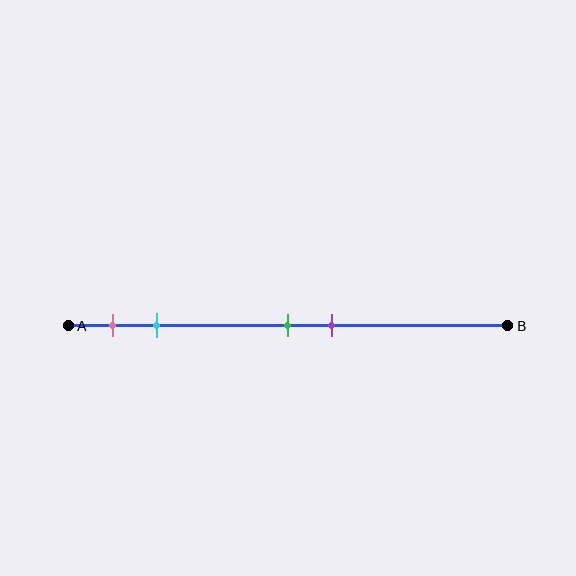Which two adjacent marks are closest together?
The green and purple marks are the closest adjacent pair.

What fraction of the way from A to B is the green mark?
The green mark is approximately 50% (0.5) of the way from A to B.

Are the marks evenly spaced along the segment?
No, the marks are not evenly spaced.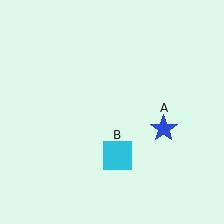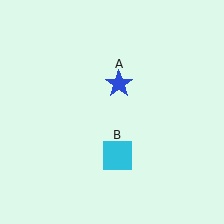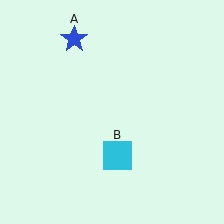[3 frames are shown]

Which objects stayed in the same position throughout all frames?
Cyan square (object B) remained stationary.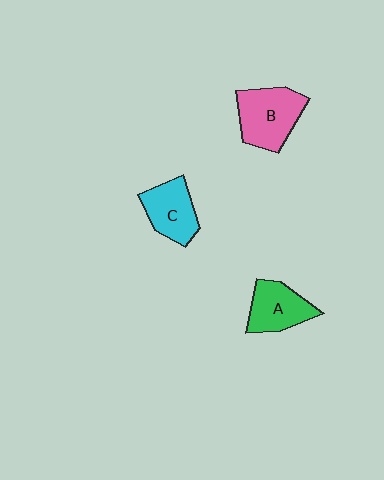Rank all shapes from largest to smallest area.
From largest to smallest: B (pink), C (cyan), A (green).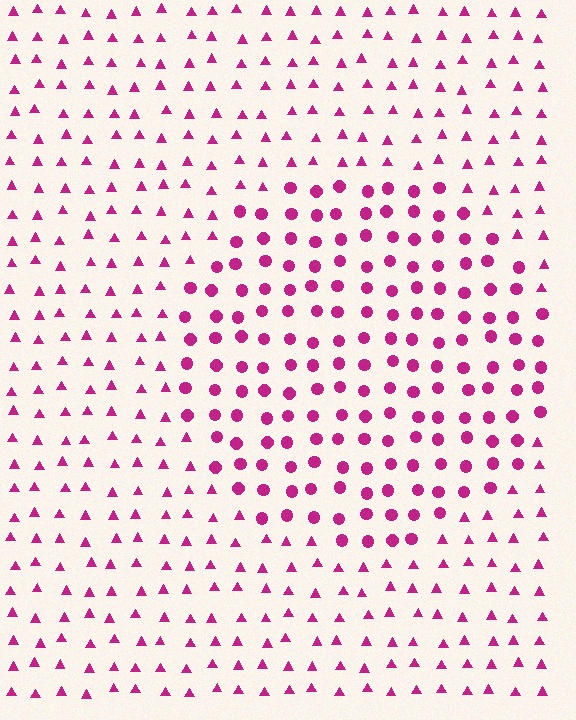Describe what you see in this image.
The image is filled with small magenta elements arranged in a uniform grid. A circle-shaped region contains circles, while the surrounding area contains triangles. The boundary is defined purely by the change in element shape.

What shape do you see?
I see a circle.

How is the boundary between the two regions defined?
The boundary is defined by a change in element shape: circles inside vs. triangles outside. All elements share the same color and spacing.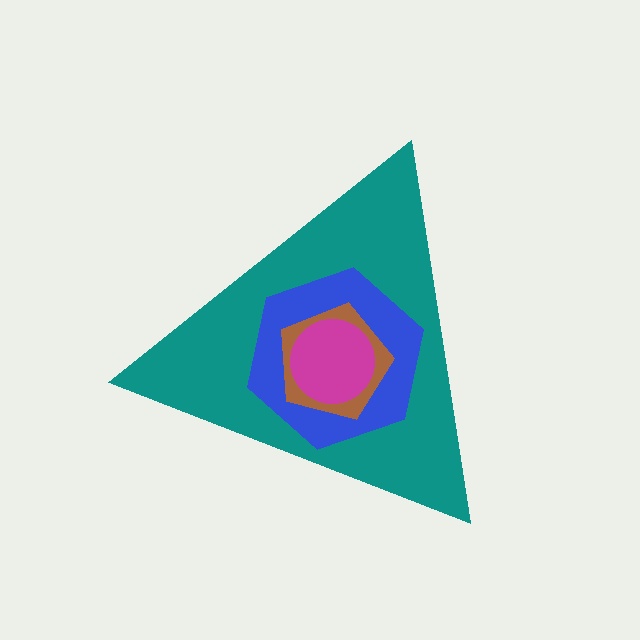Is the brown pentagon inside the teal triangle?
Yes.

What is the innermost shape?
The magenta circle.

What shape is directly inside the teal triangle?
The blue hexagon.